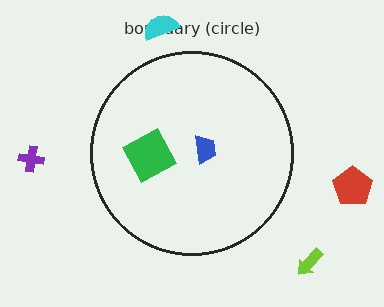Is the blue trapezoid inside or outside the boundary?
Inside.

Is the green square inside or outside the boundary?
Inside.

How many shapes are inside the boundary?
2 inside, 4 outside.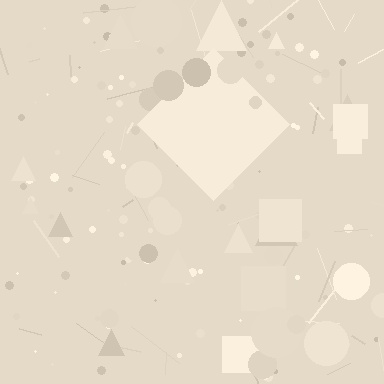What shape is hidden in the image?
A diamond is hidden in the image.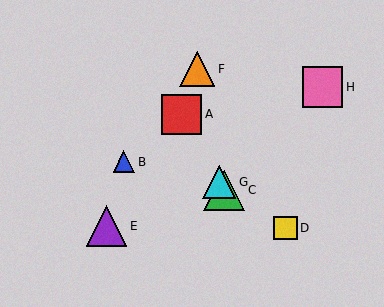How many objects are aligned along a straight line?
3 objects (A, C, G) are aligned along a straight line.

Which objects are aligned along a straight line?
Objects A, C, G are aligned along a straight line.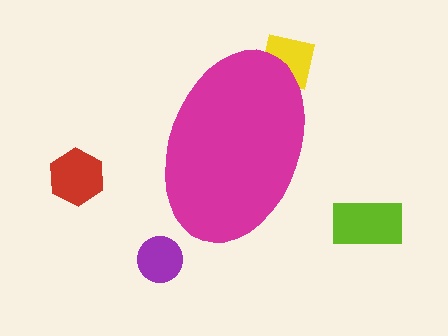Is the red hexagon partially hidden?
No, the red hexagon is fully visible.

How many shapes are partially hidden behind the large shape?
1 shape is partially hidden.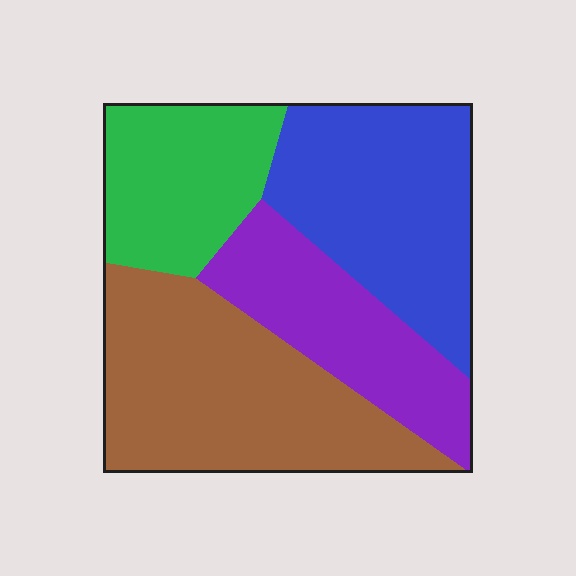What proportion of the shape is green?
Green covers about 20% of the shape.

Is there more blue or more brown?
Brown.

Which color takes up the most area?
Brown, at roughly 35%.